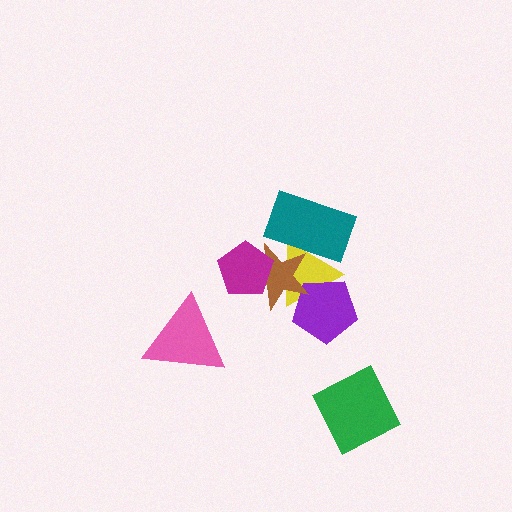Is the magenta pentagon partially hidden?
No, no other shape covers it.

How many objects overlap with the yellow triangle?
3 objects overlap with the yellow triangle.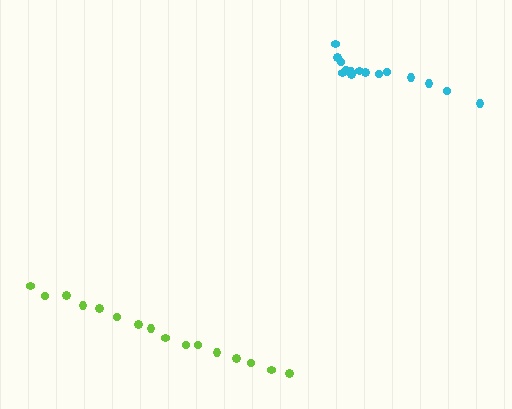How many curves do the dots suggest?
There are 2 distinct paths.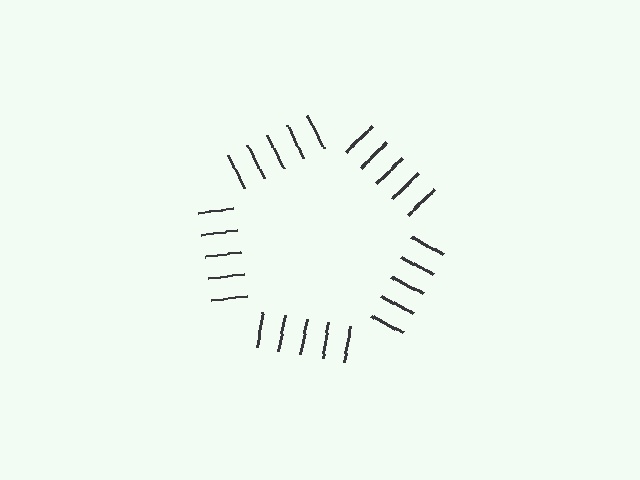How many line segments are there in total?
25 — 5 along each of the 5 edges.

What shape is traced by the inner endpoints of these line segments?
An illusory pentagon — the line segments terminate on its edges but no continuous stroke is drawn.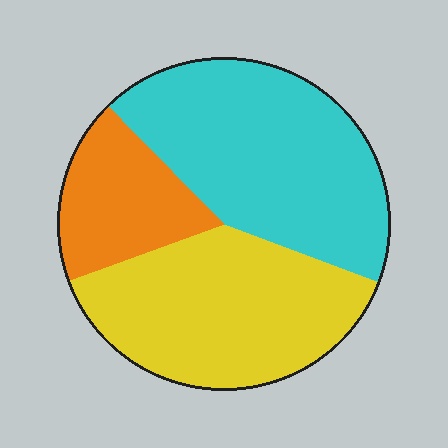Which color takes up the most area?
Cyan, at roughly 45%.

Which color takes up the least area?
Orange, at roughly 20%.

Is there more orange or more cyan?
Cyan.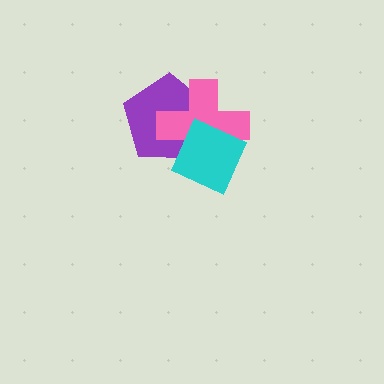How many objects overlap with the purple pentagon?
2 objects overlap with the purple pentagon.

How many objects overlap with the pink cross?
2 objects overlap with the pink cross.